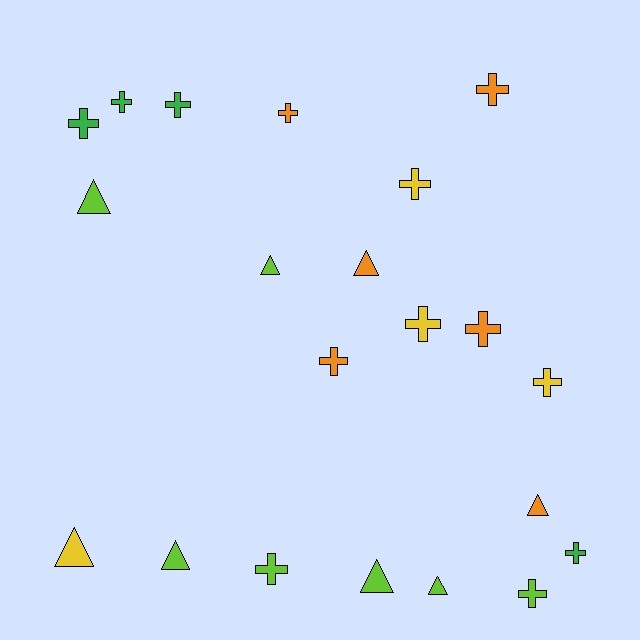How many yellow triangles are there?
There is 1 yellow triangle.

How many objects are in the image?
There are 21 objects.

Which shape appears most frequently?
Cross, with 13 objects.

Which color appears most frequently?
Lime, with 7 objects.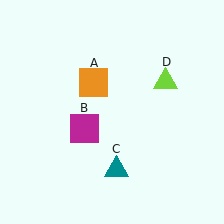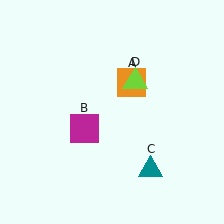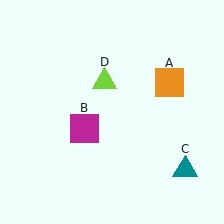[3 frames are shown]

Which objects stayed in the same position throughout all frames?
Magenta square (object B) remained stationary.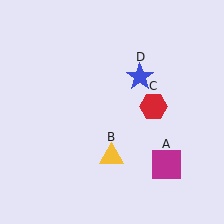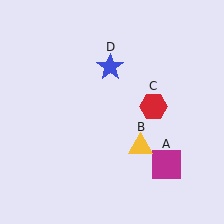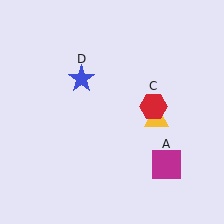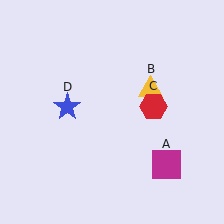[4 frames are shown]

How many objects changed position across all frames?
2 objects changed position: yellow triangle (object B), blue star (object D).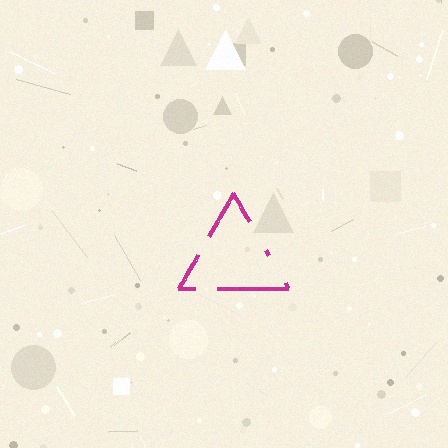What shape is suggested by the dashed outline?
The dashed outline suggests a triangle.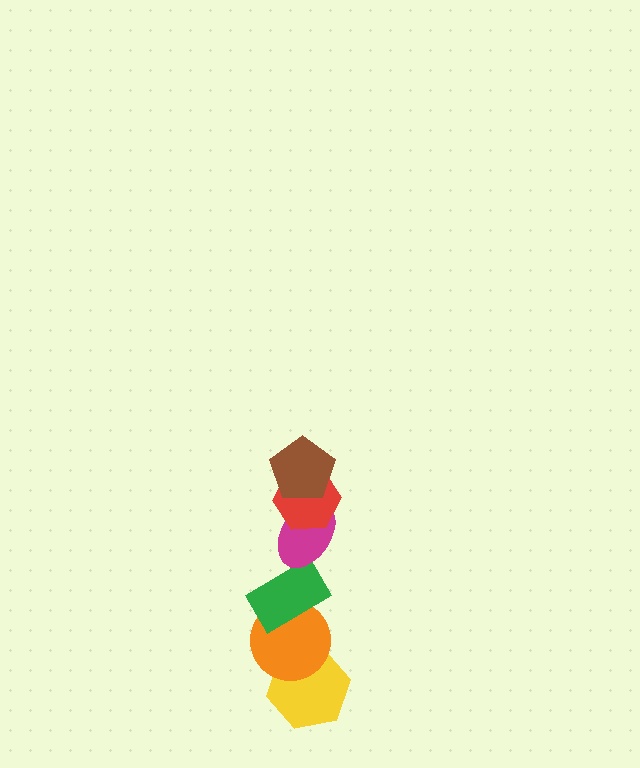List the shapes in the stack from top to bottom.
From top to bottom: the brown pentagon, the red hexagon, the magenta ellipse, the green rectangle, the orange circle, the yellow hexagon.